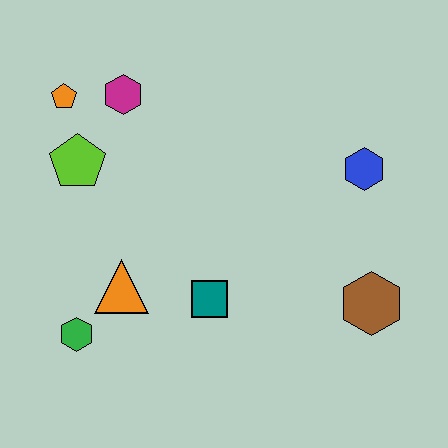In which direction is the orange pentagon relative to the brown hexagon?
The orange pentagon is to the left of the brown hexagon.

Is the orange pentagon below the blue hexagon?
No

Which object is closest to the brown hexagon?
The blue hexagon is closest to the brown hexagon.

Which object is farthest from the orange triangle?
The blue hexagon is farthest from the orange triangle.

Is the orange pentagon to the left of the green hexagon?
Yes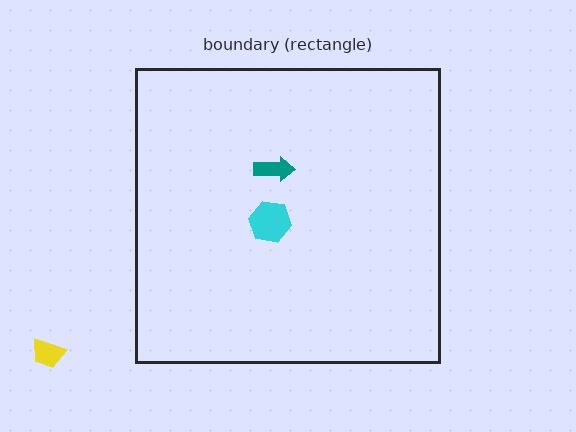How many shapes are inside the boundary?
2 inside, 1 outside.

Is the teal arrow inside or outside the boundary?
Inside.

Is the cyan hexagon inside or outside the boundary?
Inside.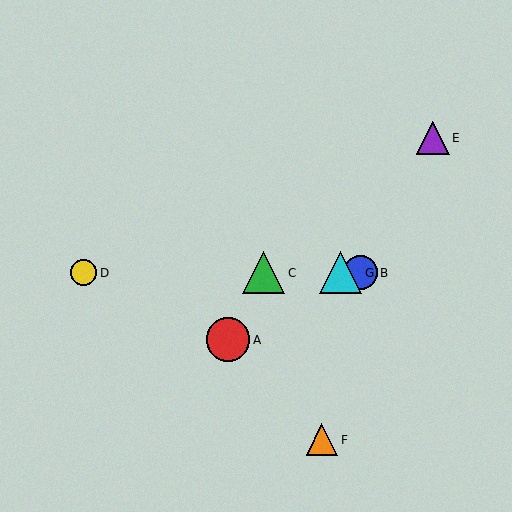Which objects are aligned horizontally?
Objects B, C, D, G are aligned horizontally.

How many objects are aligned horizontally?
4 objects (B, C, D, G) are aligned horizontally.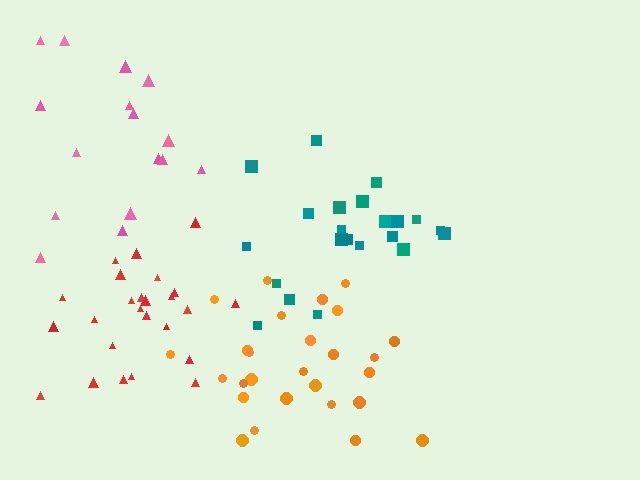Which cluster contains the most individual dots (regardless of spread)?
Orange (27).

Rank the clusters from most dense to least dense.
teal, red, orange, pink.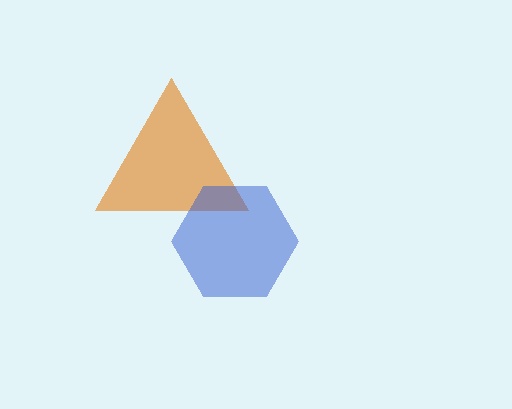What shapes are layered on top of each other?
The layered shapes are: an orange triangle, a blue hexagon.